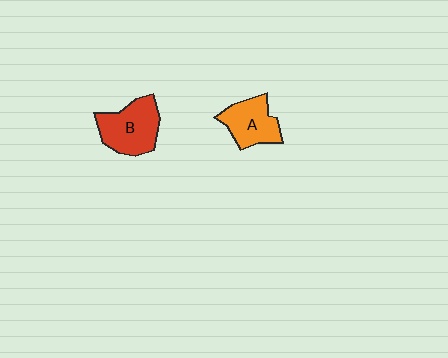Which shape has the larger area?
Shape B (red).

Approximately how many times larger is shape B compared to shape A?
Approximately 1.2 times.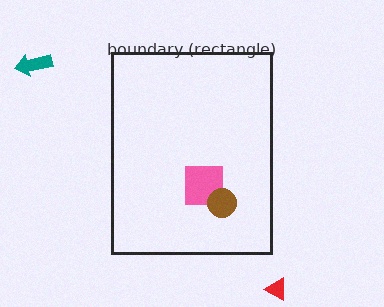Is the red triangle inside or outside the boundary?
Outside.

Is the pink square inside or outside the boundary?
Inside.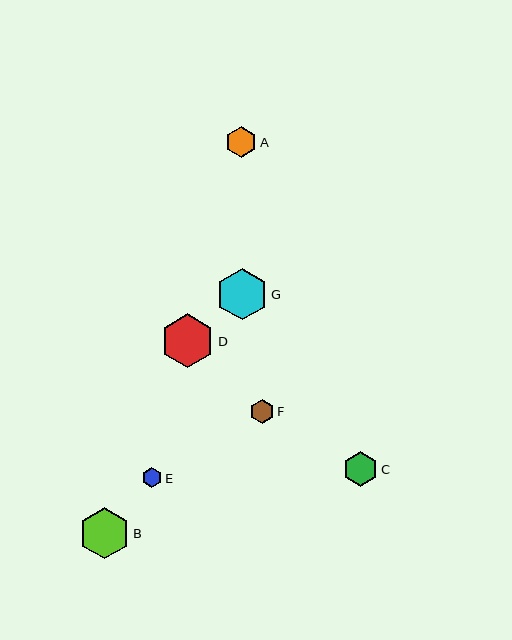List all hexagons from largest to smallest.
From largest to smallest: D, G, B, C, A, F, E.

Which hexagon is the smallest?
Hexagon E is the smallest with a size of approximately 20 pixels.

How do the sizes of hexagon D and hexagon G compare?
Hexagon D and hexagon G are approximately the same size.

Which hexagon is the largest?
Hexagon D is the largest with a size of approximately 54 pixels.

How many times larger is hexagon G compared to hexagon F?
Hexagon G is approximately 2.1 times the size of hexagon F.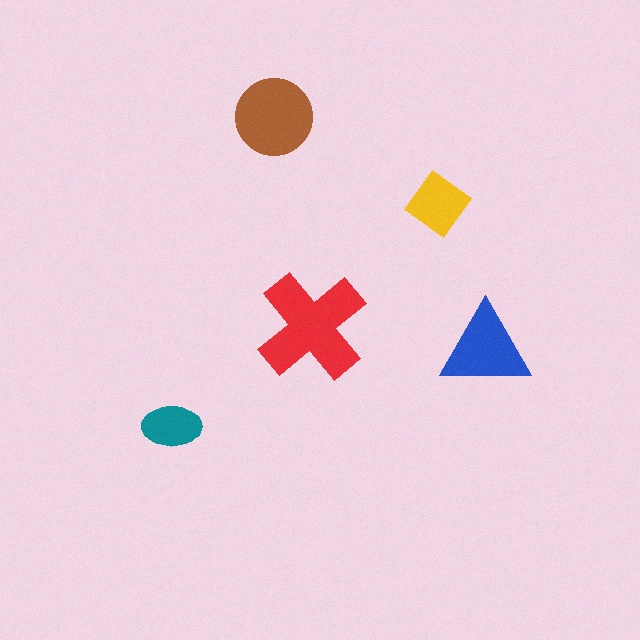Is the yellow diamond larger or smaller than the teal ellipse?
Larger.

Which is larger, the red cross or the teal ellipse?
The red cross.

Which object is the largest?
The red cross.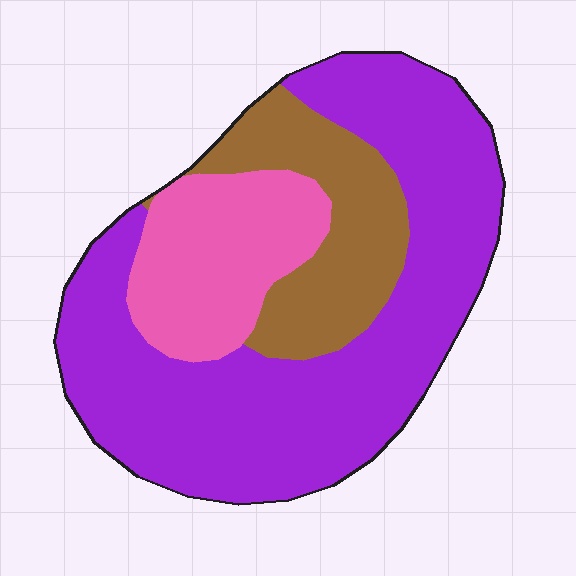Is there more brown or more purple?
Purple.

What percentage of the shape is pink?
Pink covers about 20% of the shape.